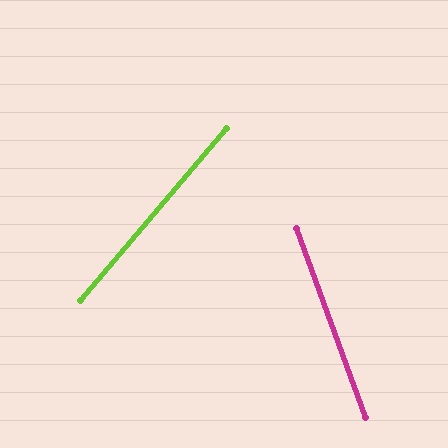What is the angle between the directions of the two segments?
Approximately 60 degrees.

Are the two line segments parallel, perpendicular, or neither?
Neither parallel nor perpendicular — they differ by about 60°.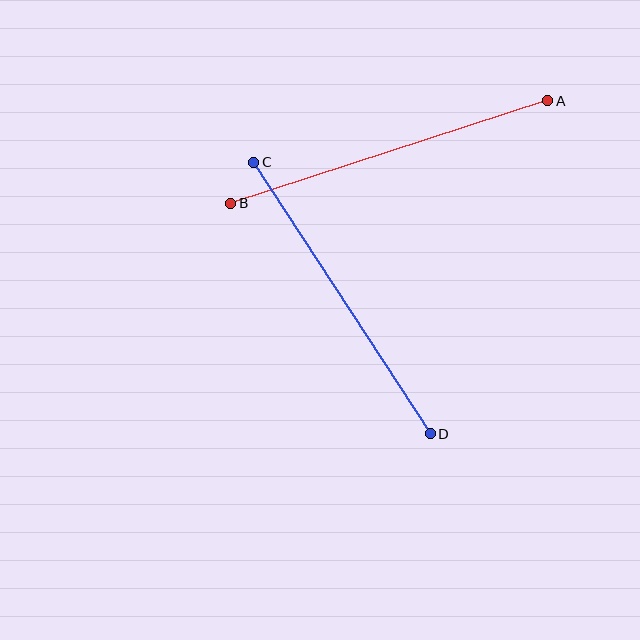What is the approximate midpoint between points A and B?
The midpoint is at approximately (389, 152) pixels.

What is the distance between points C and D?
The distance is approximately 324 pixels.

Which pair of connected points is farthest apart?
Points A and B are farthest apart.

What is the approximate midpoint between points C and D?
The midpoint is at approximately (342, 298) pixels.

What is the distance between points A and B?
The distance is approximately 333 pixels.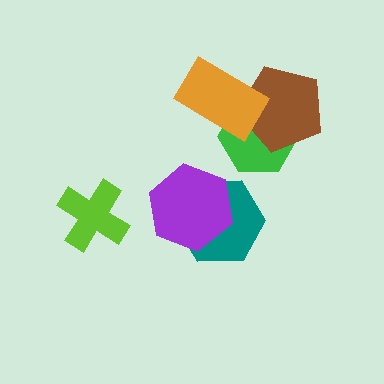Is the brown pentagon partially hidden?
Yes, it is partially covered by another shape.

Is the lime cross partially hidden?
No, no other shape covers it.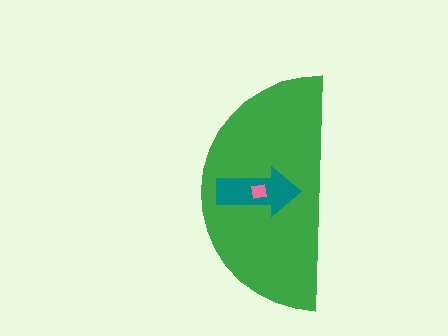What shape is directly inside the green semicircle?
The teal arrow.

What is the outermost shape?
The green semicircle.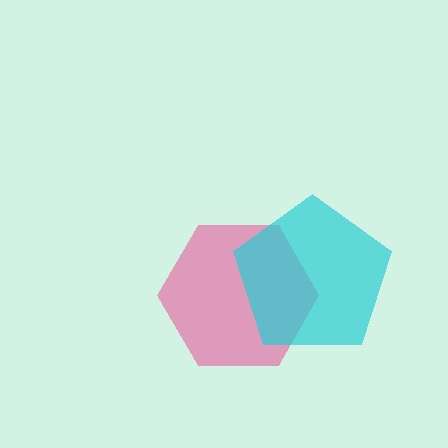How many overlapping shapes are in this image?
There are 2 overlapping shapes in the image.